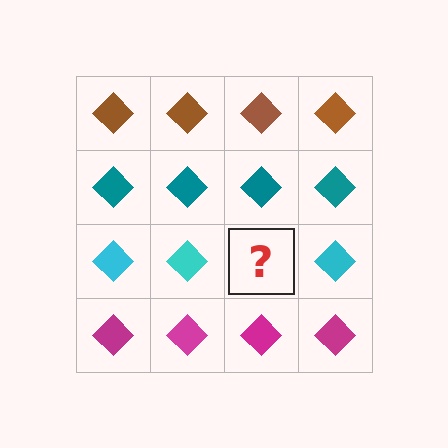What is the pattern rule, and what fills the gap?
The rule is that each row has a consistent color. The gap should be filled with a cyan diamond.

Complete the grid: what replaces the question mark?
The question mark should be replaced with a cyan diamond.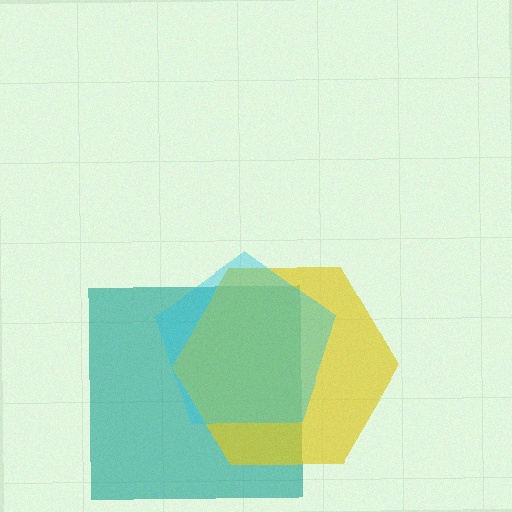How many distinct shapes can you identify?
There are 3 distinct shapes: a teal square, a yellow hexagon, a cyan pentagon.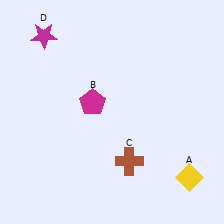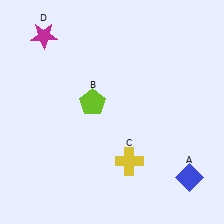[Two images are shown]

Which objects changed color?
A changed from yellow to blue. B changed from magenta to lime. C changed from brown to yellow.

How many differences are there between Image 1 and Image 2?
There are 3 differences between the two images.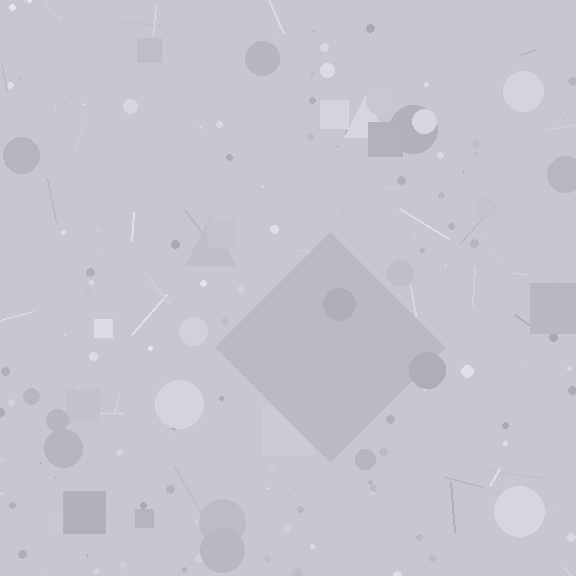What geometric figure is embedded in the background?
A diamond is embedded in the background.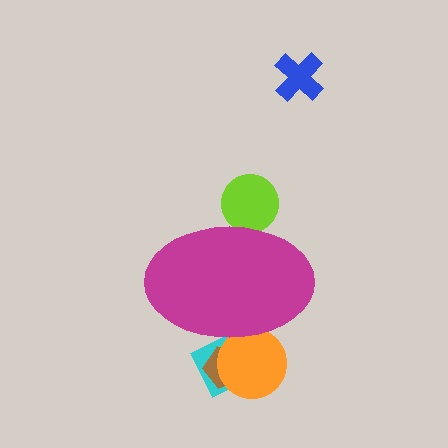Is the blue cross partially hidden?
No, the blue cross is fully visible.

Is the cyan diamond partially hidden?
Yes, the cyan diamond is partially hidden behind the magenta ellipse.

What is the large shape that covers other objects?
A magenta ellipse.